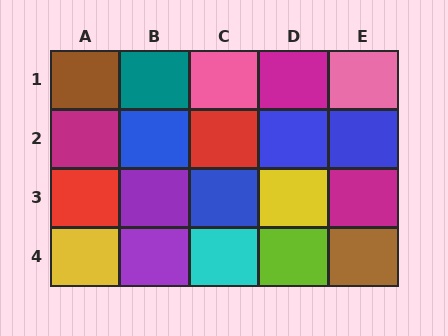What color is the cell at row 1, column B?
Teal.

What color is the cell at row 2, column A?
Magenta.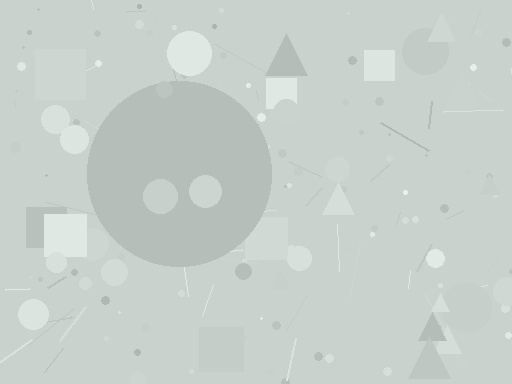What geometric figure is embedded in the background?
A circle is embedded in the background.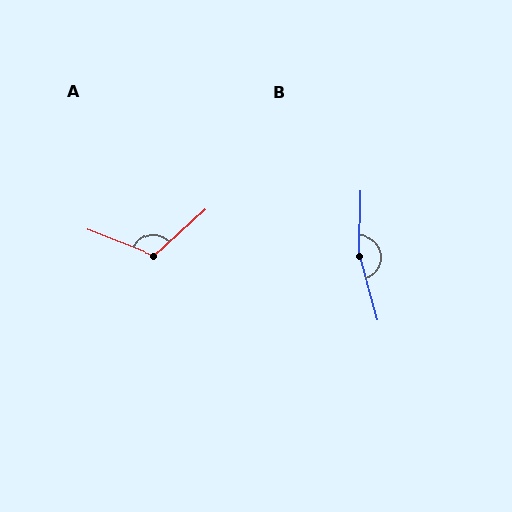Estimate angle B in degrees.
Approximately 162 degrees.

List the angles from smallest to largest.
A (117°), B (162°).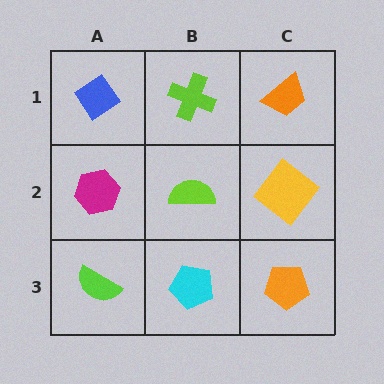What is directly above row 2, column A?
A blue diamond.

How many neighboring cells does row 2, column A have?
3.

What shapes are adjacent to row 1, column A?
A magenta hexagon (row 2, column A), a lime cross (row 1, column B).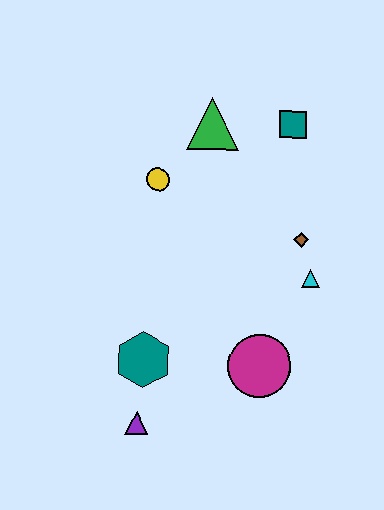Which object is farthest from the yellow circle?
The purple triangle is farthest from the yellow circle.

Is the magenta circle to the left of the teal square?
Yes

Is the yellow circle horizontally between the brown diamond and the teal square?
No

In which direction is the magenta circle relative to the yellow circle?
The magenta circle is below the yellow circle.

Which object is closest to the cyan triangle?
The brown diamond is closest to the cyan triangle.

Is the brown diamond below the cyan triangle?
No